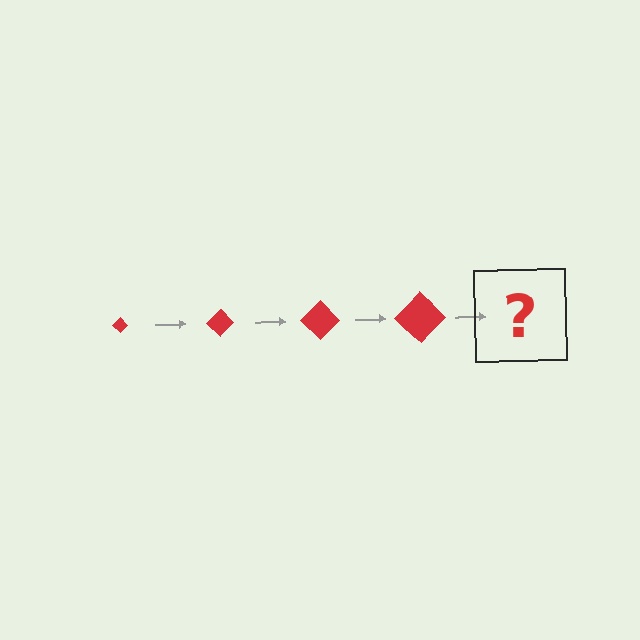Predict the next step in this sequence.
The next step is a red diamond, larger than the previous one.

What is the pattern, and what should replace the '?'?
The pattern is that the diamond gets progressively larger each step. The '?' should be a red diamond, larger than the previous one.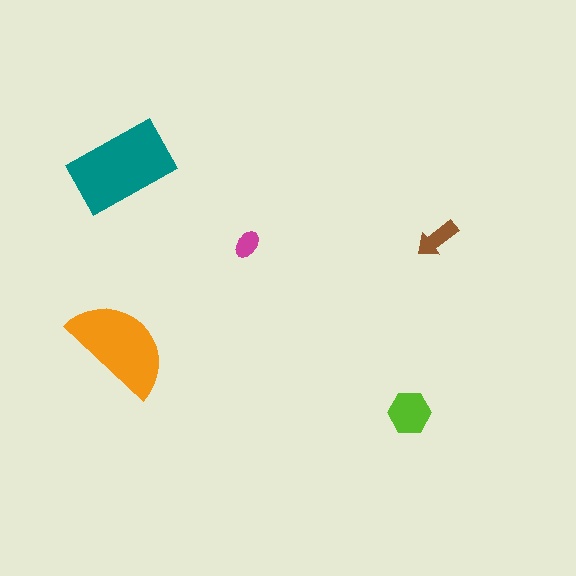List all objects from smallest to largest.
The magenta ellipse, the brown arrow, the lime hexagon, the orange semicircle, the teal rectangle.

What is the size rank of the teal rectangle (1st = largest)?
1st.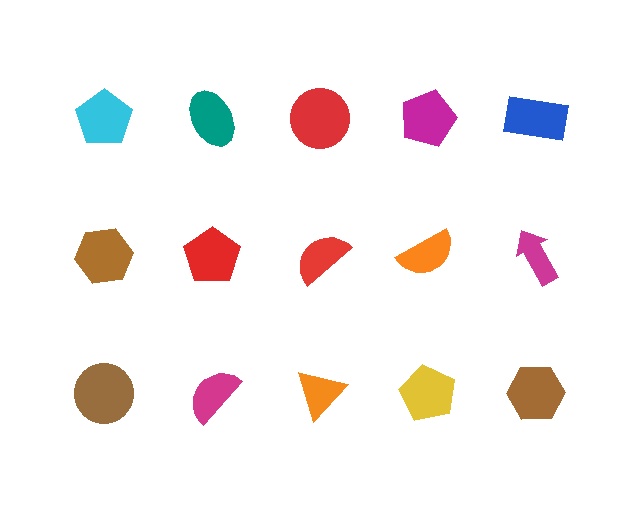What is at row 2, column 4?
An orange semicircle.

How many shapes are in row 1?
5 shapes.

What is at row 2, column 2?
A red pentagon.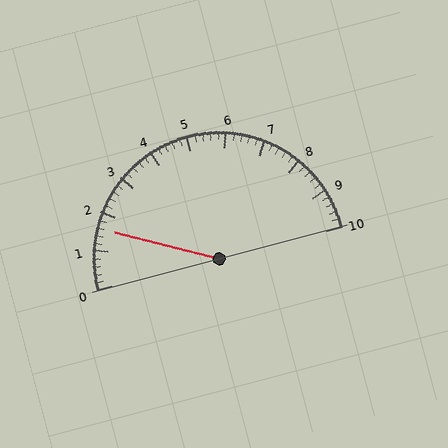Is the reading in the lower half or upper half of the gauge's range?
The reading is in the lower half of the range (0 to 10).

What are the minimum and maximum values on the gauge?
The gauge ranges from 0 to 10.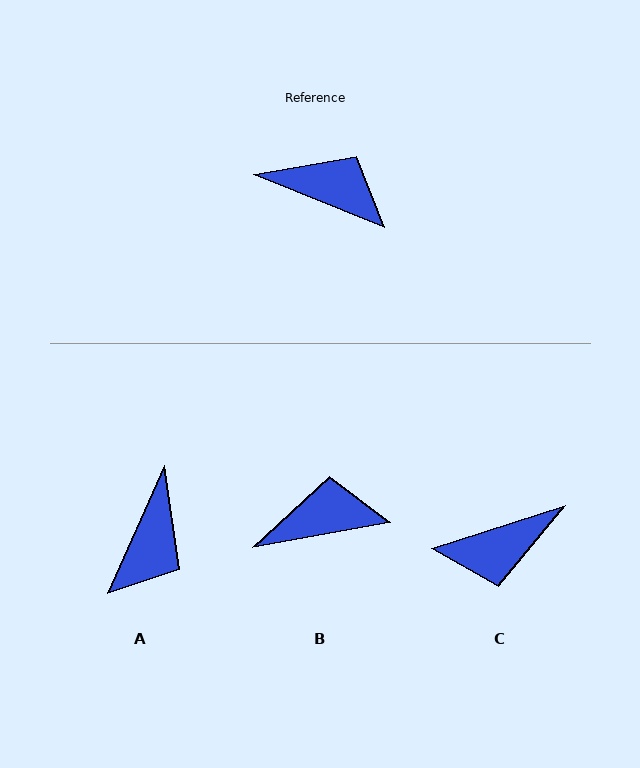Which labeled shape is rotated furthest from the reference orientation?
C, about 140 degrees away.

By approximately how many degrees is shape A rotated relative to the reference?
Approximately 92 degrees clockwise.